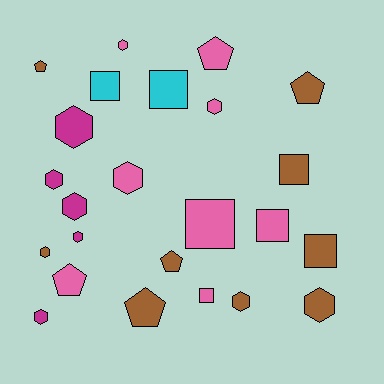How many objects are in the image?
There are 24 objects.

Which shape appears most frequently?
Hexagon, with 11 objects.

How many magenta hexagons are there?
There are 5 magenta hexagons.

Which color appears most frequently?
Brown, with 9 objects.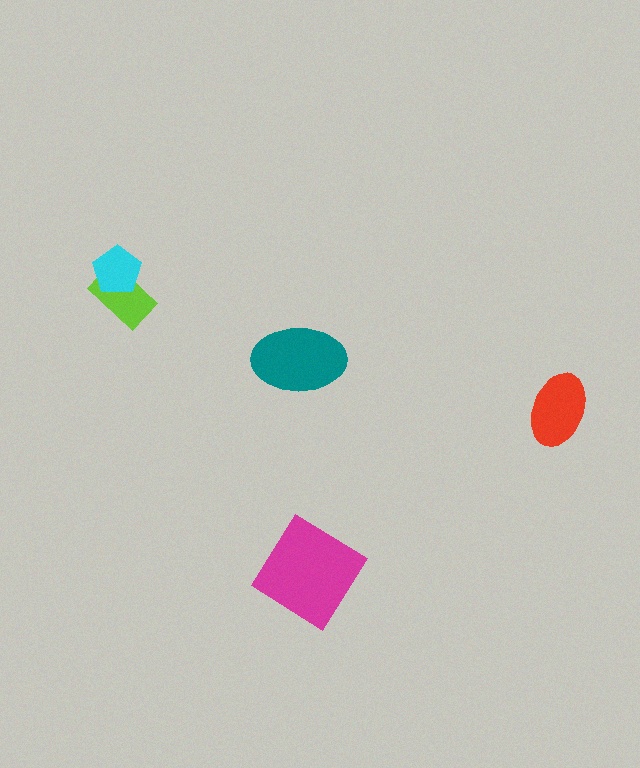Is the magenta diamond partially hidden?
No, no other shape covers it.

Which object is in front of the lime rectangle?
The cyan pentagon is in front of the lime rectangle.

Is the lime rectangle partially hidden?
Yes, it is partially covered by another shape.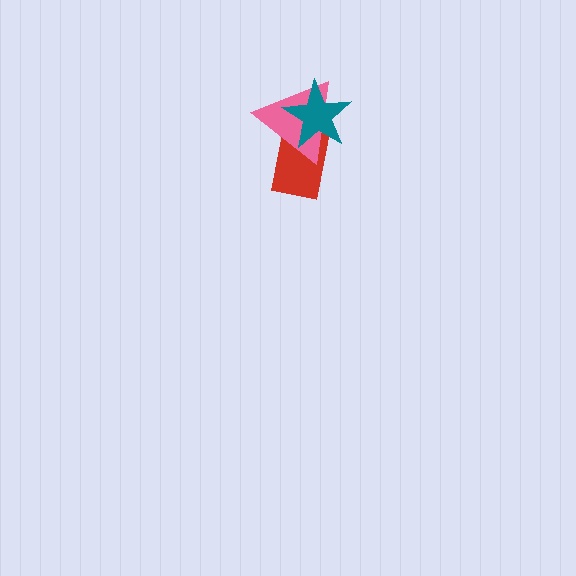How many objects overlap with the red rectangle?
2 objects overlap with the red rectangle.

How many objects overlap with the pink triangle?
2 objects overlap with the pink triangle.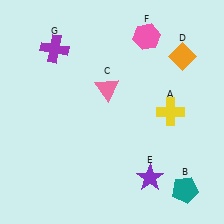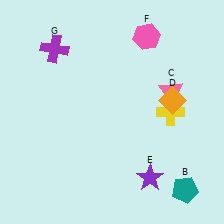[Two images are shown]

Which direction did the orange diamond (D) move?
The orange diamond (D) moved down.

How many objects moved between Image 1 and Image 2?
2 objects moved between the two images.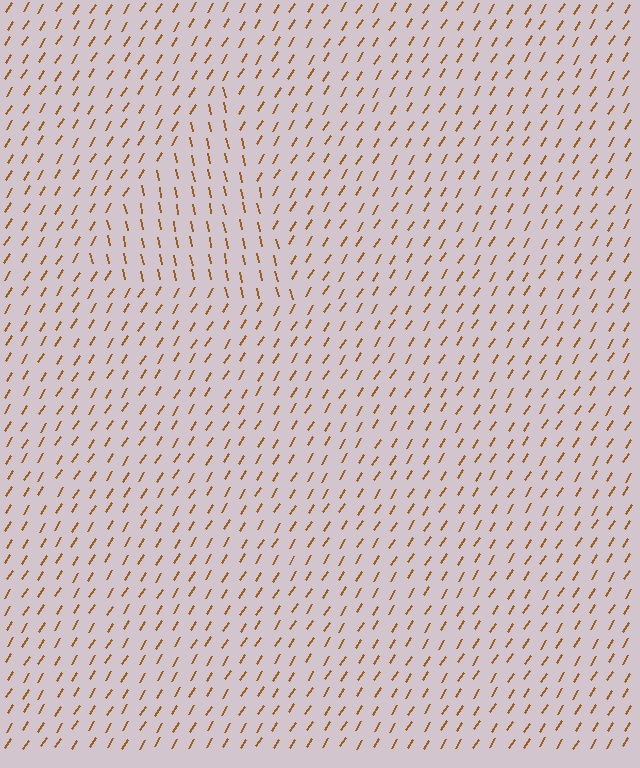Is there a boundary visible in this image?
Yes, there is a texture boundary formed by a change in line orientation.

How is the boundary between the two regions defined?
The boundary is defined purely by a change in line orientation (approximately 45 degrees difference). All lines are the same color and thickness.